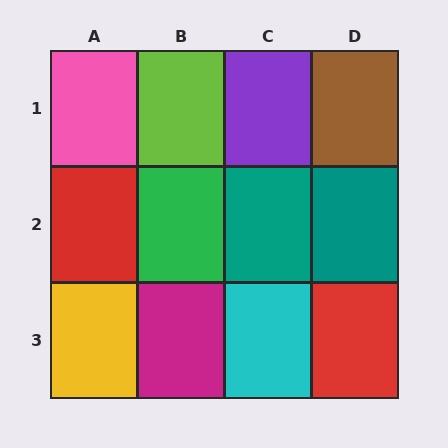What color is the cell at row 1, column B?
Lime.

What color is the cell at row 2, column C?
Teal.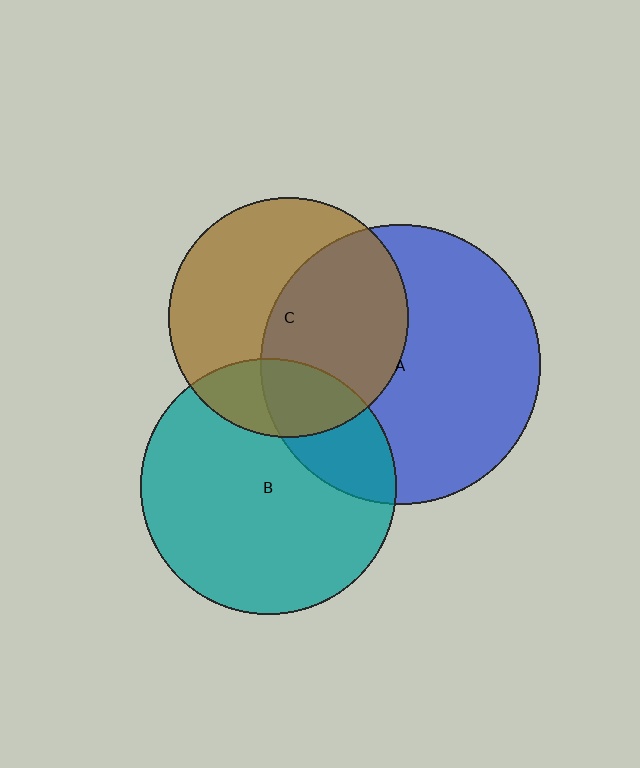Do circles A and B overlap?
Yes.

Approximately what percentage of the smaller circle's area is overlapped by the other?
Approximately 25%.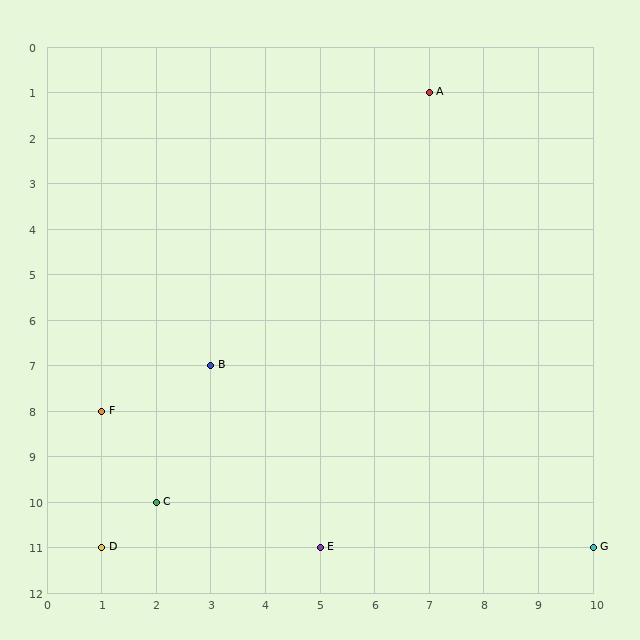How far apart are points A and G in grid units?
Points A and G are 3 columns and 10 rows apart (about 10.4 grid units diagonally).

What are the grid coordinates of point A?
Point A is at grid coordinates (7, 1).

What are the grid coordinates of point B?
Point B is at grid coordinates (3, 7).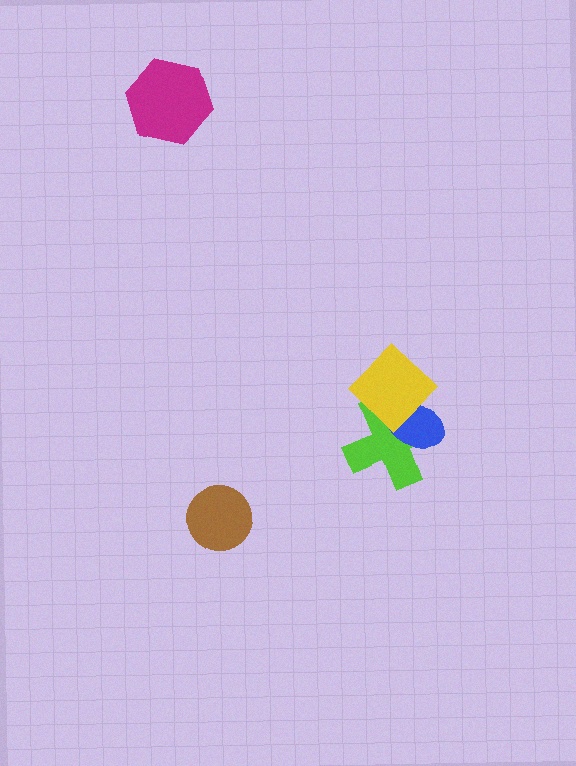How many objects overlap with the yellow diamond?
2 objects overlap with the yellow diamond.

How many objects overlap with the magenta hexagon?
0 objects overlap with the magenta hexagon.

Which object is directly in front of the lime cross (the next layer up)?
The blue ellipse is directly in front of the lime cross.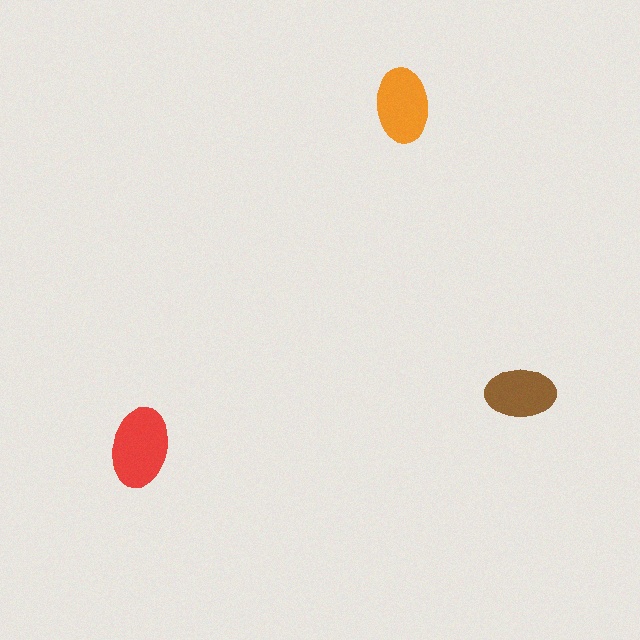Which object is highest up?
The orange ellipse is topmost.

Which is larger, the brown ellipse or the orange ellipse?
The orange one.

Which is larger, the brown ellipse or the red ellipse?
The red one.